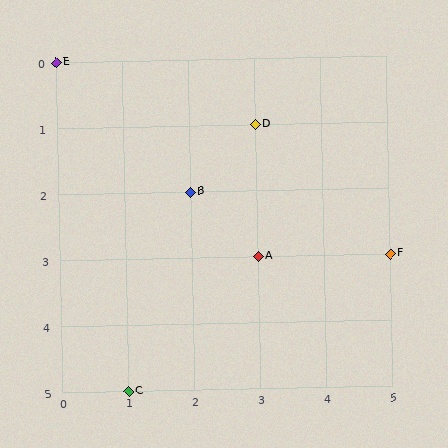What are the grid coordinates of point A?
Point A is at grid coordinates (3, 3).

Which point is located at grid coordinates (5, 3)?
Point F is at (5, 3).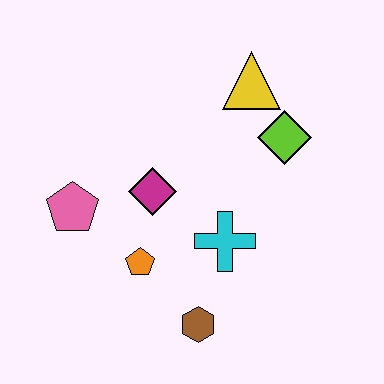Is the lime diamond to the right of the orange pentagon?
Yes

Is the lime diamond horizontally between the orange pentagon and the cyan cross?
No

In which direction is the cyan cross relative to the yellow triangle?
The cyan cross is below the yellow triangle.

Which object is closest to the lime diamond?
The yellow triangle is closest to the lime diamond.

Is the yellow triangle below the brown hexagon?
No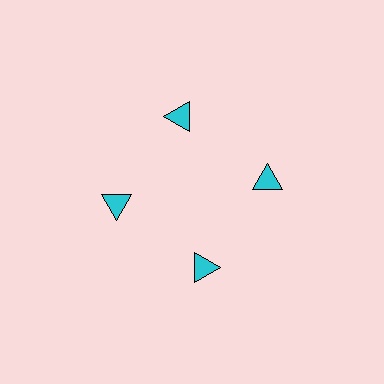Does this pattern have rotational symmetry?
Yes, this pattern has 4-fold rotational symmetry. It looks the same after rotating 90 degrees around the center.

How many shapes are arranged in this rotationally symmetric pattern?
There are 4 shapes, arranged in 4 groups of 1.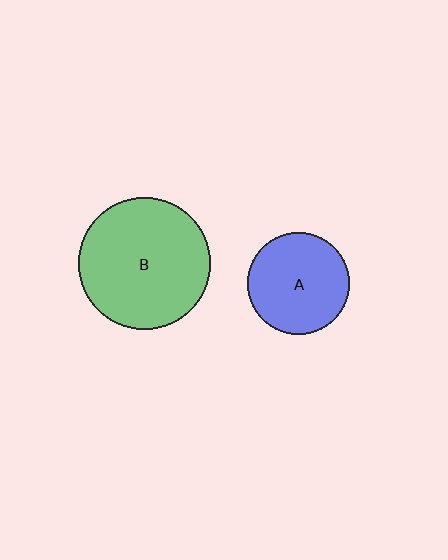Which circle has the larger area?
Circle B (green).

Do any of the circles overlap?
No, none of the circles overlap.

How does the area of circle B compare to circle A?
Approximately 1.7 times.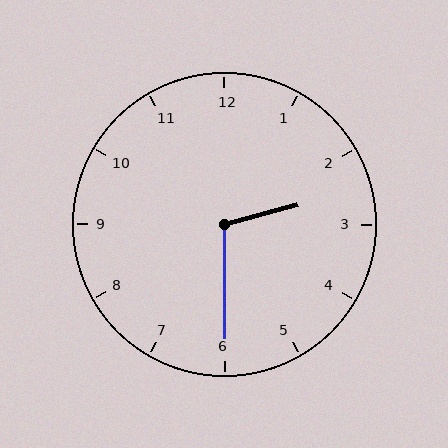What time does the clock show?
2:30.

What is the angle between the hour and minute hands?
Approximately 105 degrees.